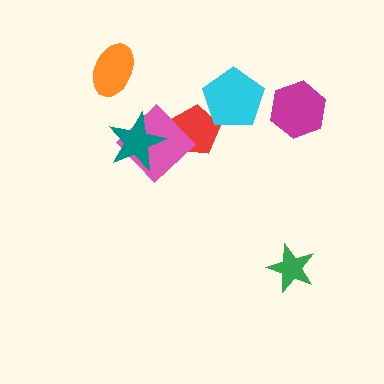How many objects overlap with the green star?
0 objects overlap with the green star.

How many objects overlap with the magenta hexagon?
0 objects overlap with the magenta hexagon.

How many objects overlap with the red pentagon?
2 objects overlap with the red pentagon.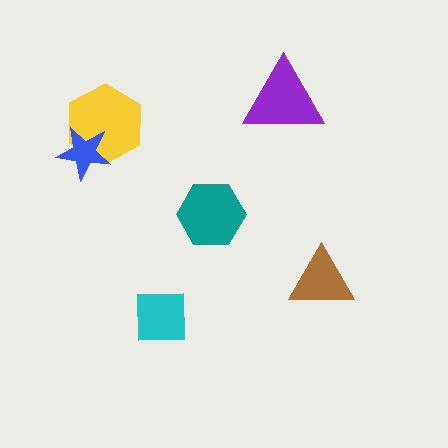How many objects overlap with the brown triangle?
0 objects overlap with the brown triangle.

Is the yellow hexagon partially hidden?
Yes, it is partially covered by another shape.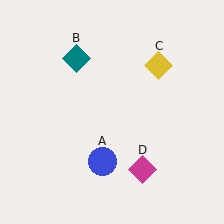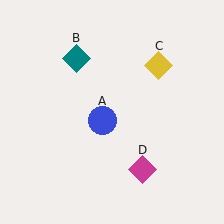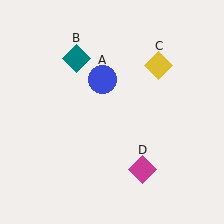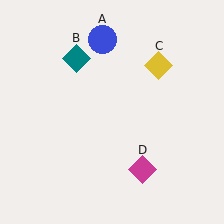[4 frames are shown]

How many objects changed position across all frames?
1 object changed position: blue circle (object A).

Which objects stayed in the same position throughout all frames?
Teal diamond (object B) and yellow diamond (object C) and magenta diamond (object D) remained stationary.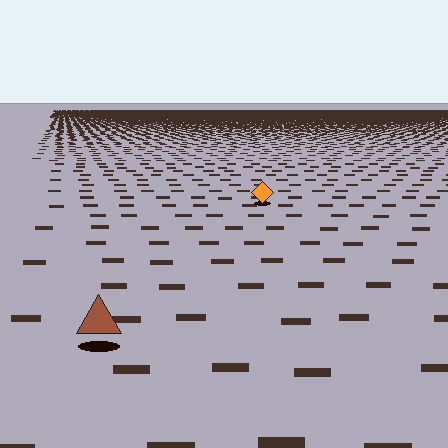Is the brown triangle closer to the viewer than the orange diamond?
Yes. The brown triangle is closer — you can tell from the texture gradient: the ground texture is coarser near it.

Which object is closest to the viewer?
The brown triangle is closest. The texture marks near it are larger and more spread out.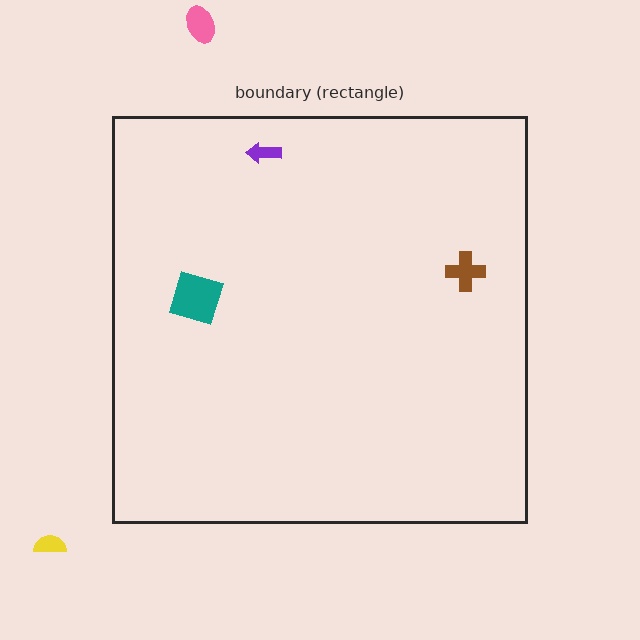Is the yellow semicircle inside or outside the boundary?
Outside.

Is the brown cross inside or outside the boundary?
Inside.